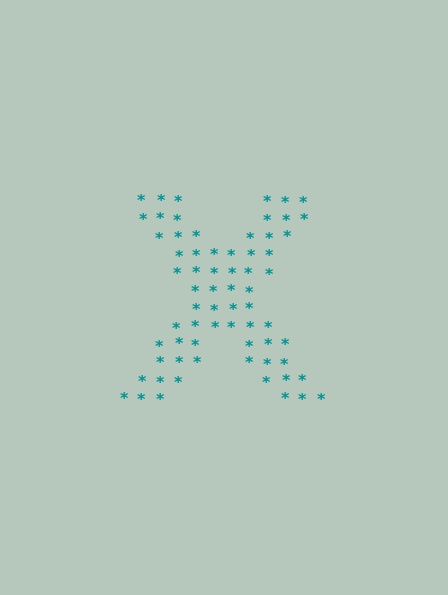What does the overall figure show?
The overall figure shows the letter X.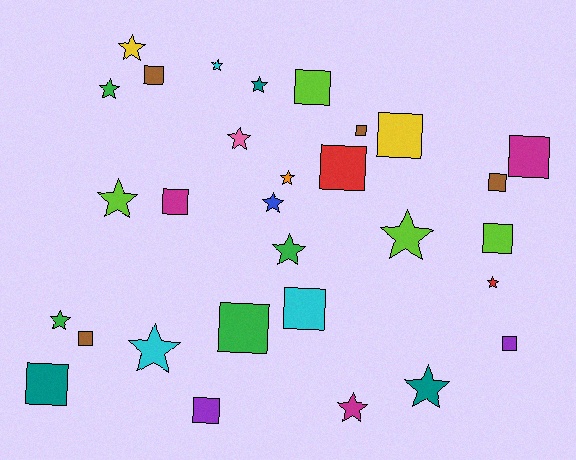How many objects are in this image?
There are 30 objects.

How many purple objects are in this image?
There are 2 purple objects.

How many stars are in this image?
There are 15 stars.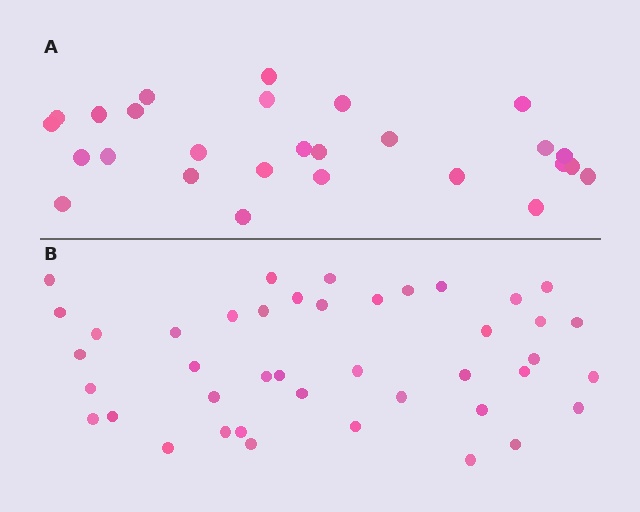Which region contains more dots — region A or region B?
Region B (the bottom region) has more dots.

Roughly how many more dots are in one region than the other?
Region B has approximately 15 more dots than region A.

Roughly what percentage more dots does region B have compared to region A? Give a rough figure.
About 55% more.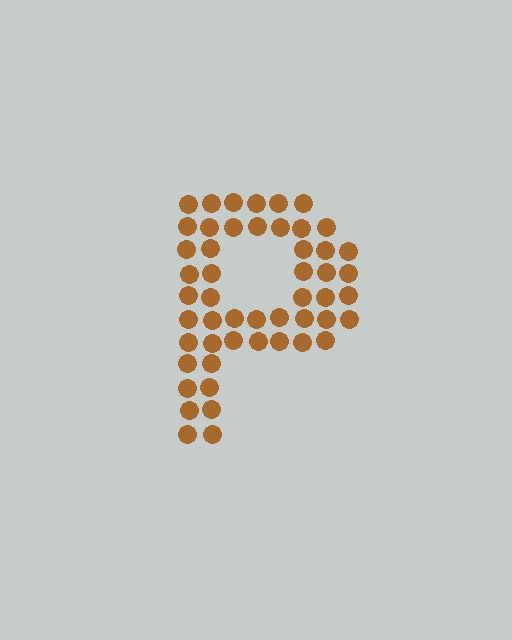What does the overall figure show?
The overall figure shows the letter P.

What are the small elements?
The small elements are circles.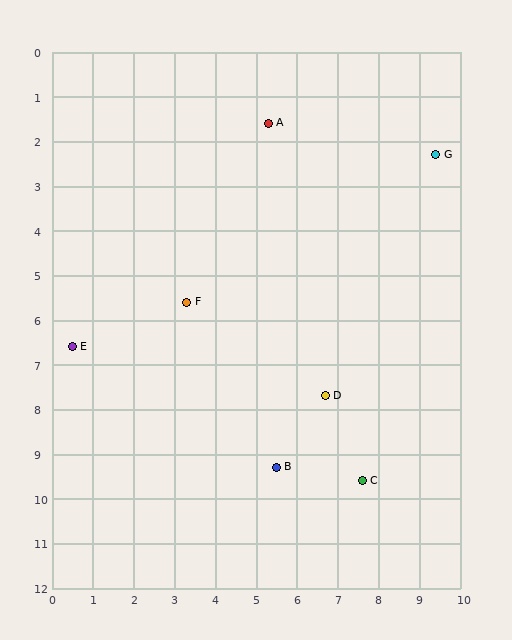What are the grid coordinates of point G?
Point G is at approximately (9.4, 2.3).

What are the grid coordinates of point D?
Point D is at approximately (6.7, 7.7).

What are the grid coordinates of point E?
Point E is at approximately (0.5, 6.6).